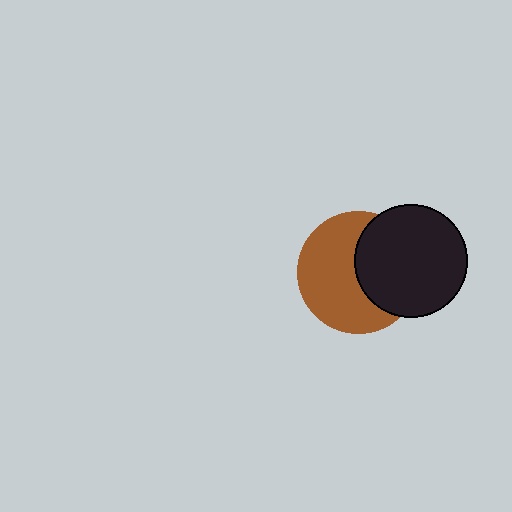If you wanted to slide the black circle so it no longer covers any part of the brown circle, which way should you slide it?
Slide it right — that is the most direct way to separate the two shapes.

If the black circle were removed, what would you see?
You would see the complete brown circle.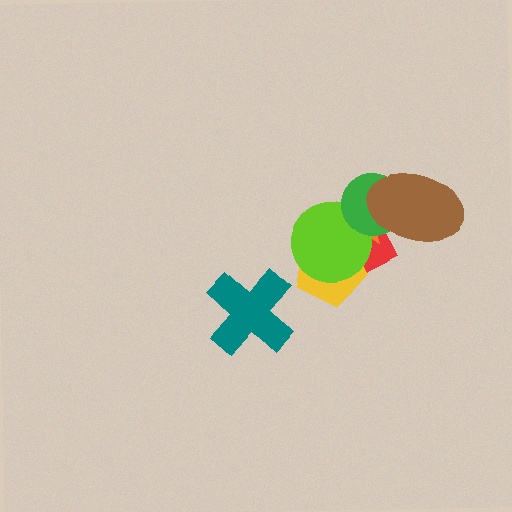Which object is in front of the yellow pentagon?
The lime circle is in front of the yellow pentagon.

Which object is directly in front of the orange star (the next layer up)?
The yellow pentagon is directly in front of the orange star.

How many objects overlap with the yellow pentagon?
3 objects overlap with the yellow pentagon.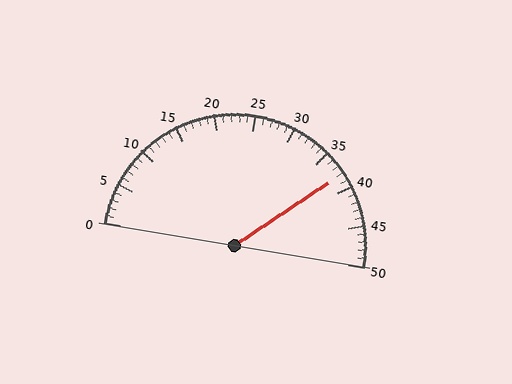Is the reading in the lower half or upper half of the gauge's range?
The reading is in the upper half of the range (0 to 50).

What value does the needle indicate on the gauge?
The needle indicates approximately 38.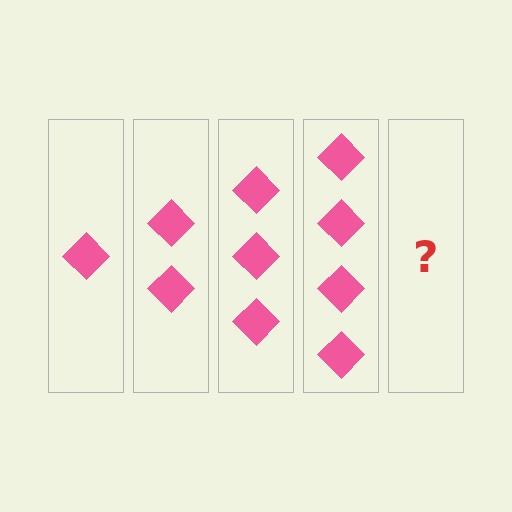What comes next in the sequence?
The next element should be 5 diamonds.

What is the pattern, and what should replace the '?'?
The pattern is that each step adds one more diamond. The '?' should be 5 diamonds.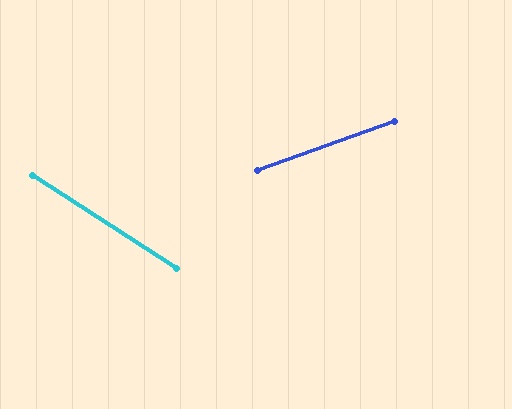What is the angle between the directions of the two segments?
Approximately 53 degrees.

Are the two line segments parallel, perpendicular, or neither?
Neither parallel nor perpendicular — they differ by about 53°.